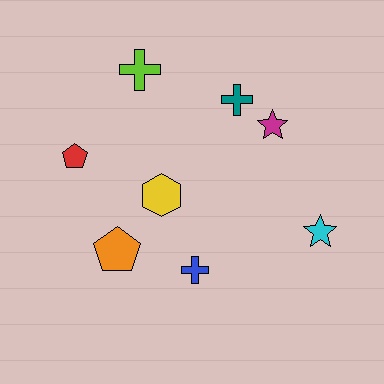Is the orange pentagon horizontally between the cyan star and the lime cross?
No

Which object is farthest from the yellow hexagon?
The cyan star is farthest from the yellow hexagon.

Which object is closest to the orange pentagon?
The yellow hexagon is closest to the orange pentagon.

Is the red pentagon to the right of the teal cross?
No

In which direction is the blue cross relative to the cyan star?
The blue cross is to the left of the cyan star.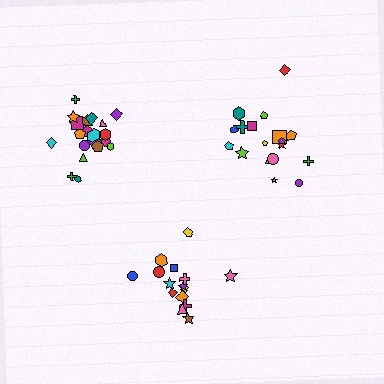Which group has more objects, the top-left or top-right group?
The top-left group.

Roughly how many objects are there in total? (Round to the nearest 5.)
Roughly 55 objects in total.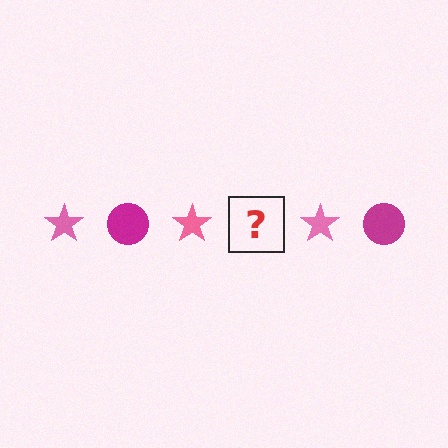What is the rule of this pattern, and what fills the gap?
The rule is that the pattern alternates between pink star and magenta circle. The gap should be filled with a magenta circle.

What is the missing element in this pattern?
The missing element is a magenta circle.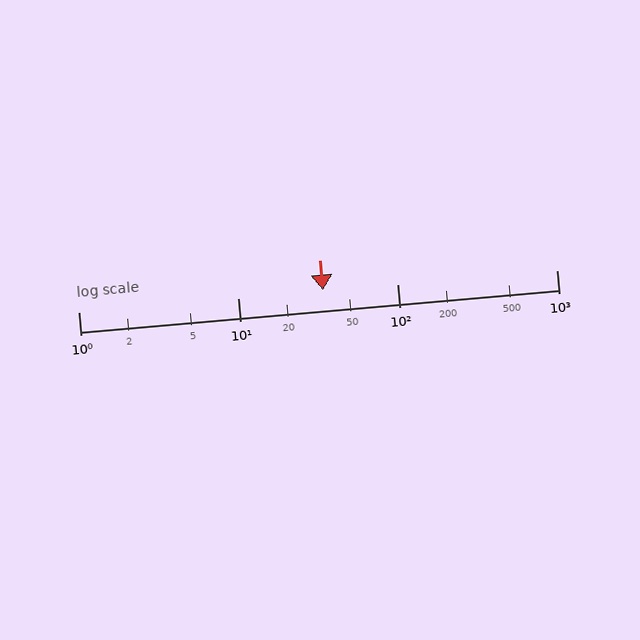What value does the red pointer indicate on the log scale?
The pointer indicates approximately 34.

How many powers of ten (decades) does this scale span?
The scale spans 3 decades, from 1 to 1000.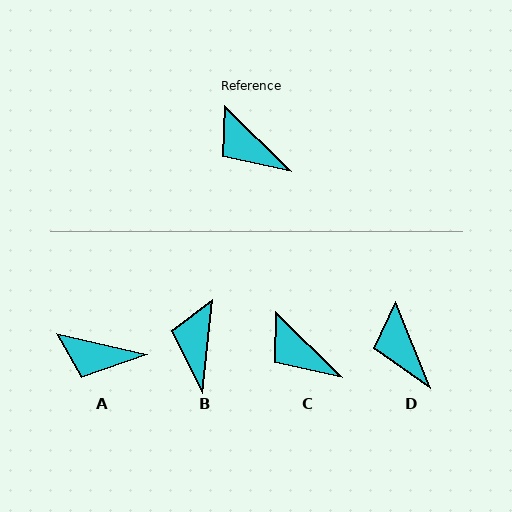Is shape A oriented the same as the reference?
No, it is off by about 31 degrees.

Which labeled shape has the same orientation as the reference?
C.